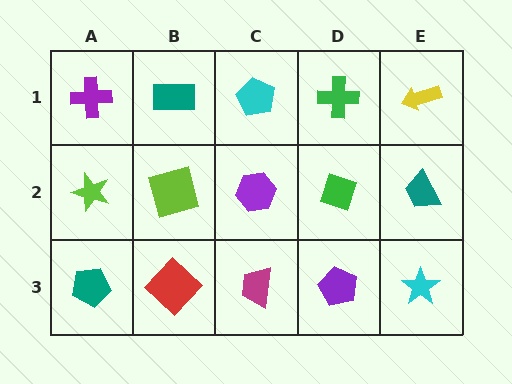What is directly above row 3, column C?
A purple hexagon.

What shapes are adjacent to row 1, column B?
A lime square (row 2, column B), a purple cross (row 1, column A), a cyan pentagon (row 1, column C).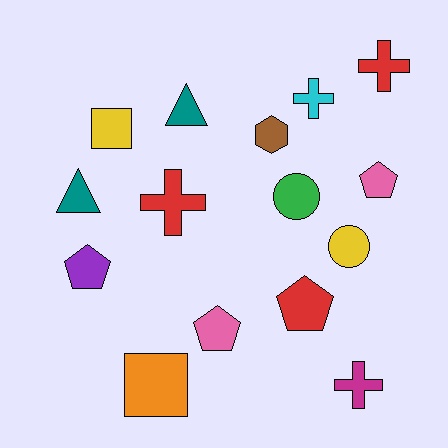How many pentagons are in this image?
There are 4 pentagons.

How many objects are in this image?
There are 15 objects.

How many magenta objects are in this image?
There is 1 magenta object.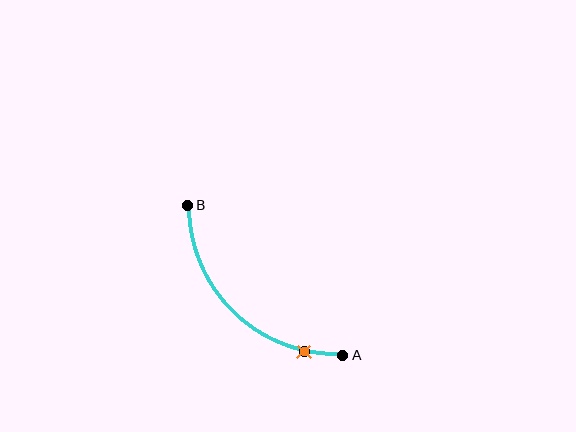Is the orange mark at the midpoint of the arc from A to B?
No. The orange mark lies on the arc but is closer to endpoint A. The arc midpoint would be at the point on the curve equidistant along the arc from both A and B.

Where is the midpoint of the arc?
The arc midpoint is the point on the curve farthest from the straight line joining A and B. It sits below and to the left of that line.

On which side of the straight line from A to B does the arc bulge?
The arc bulges below and to the left of the straight line connecting A and B.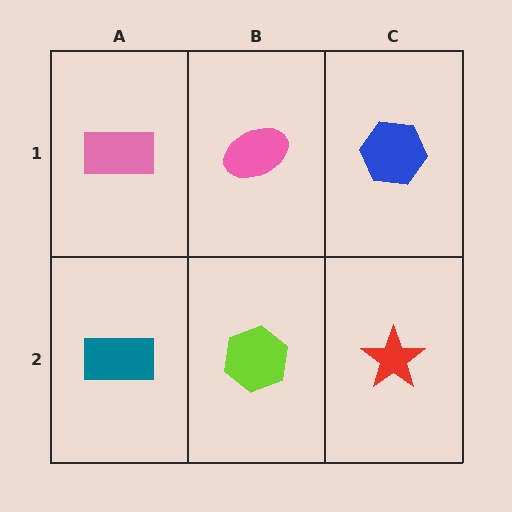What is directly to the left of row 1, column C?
A pink ellipse.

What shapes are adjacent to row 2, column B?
A pink ellipse (row 1, column B), a teal rectangle (row 2, column A), a red star (row 2, column C).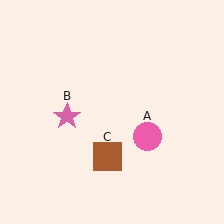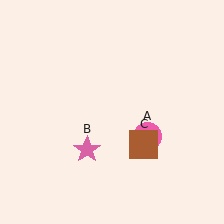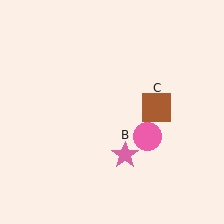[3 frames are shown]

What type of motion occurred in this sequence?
The pink star (object B), brown square (object C) rotated counterclockwise around the center of the scene.